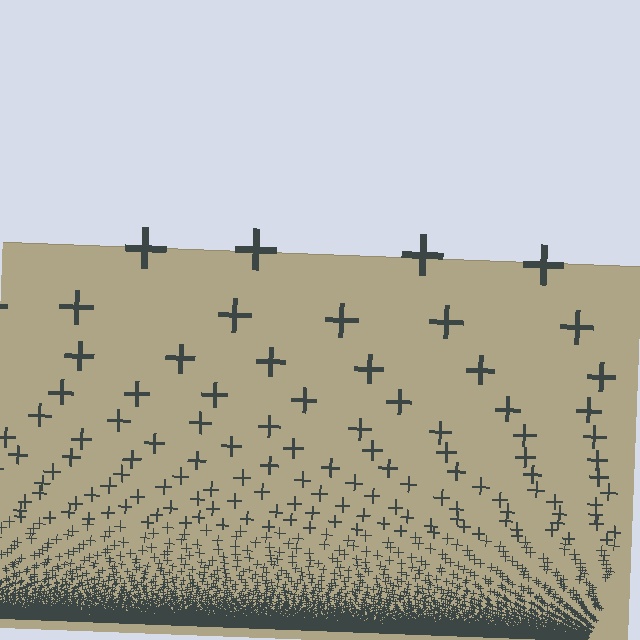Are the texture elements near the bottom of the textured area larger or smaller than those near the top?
Smaller. The gradient is inverted — elements near the bottom are smaller and denser.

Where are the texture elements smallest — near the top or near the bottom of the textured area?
Near the bottom.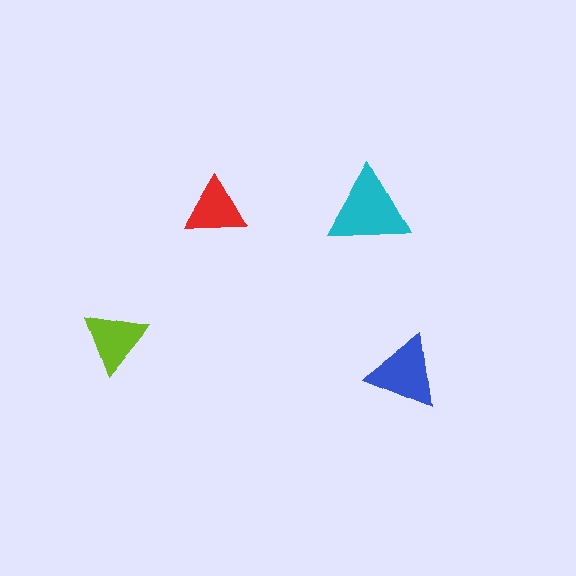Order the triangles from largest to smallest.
the cyan one, the blue one, the lime one, the red one.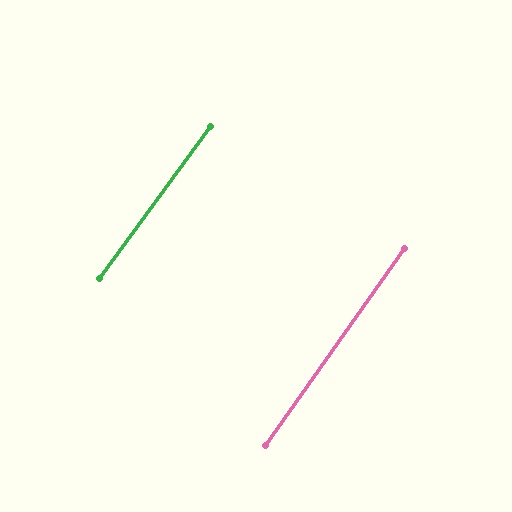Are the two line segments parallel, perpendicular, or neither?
Parallel — their directions differ by only 0.9°.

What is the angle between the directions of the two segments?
Approximately 1 degree.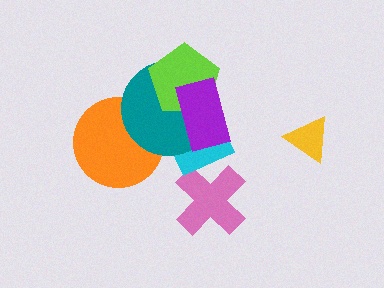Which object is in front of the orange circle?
The teal circle is in front of the orange circle.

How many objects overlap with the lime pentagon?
3 objects overlap with the lime pentagon.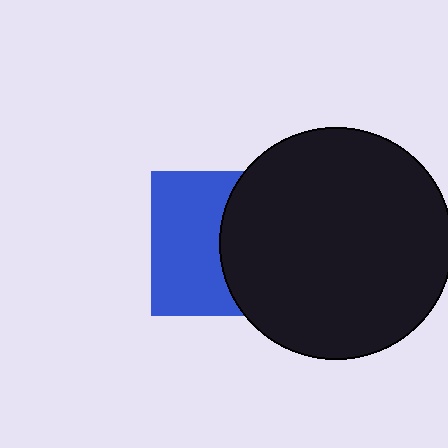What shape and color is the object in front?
The object in front is a black circle.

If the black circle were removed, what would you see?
You would see the complete blue square.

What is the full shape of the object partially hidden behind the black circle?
The partially hidden object is a blue square.